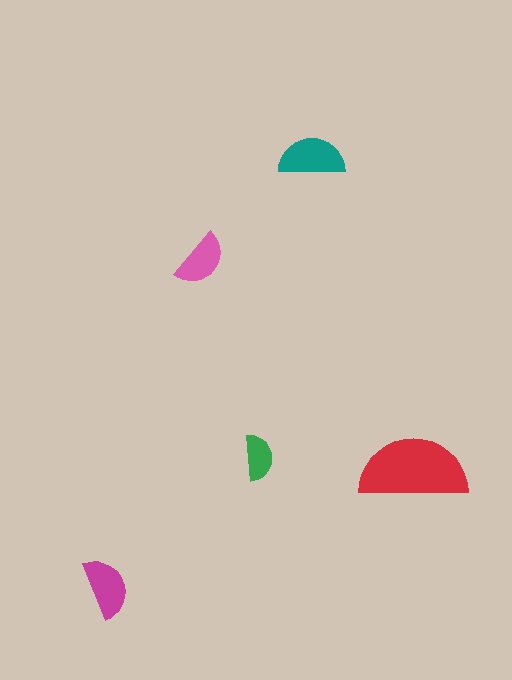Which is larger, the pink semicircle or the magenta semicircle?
The magenta one.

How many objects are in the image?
There are 5 objects in the image.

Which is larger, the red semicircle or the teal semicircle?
The red one.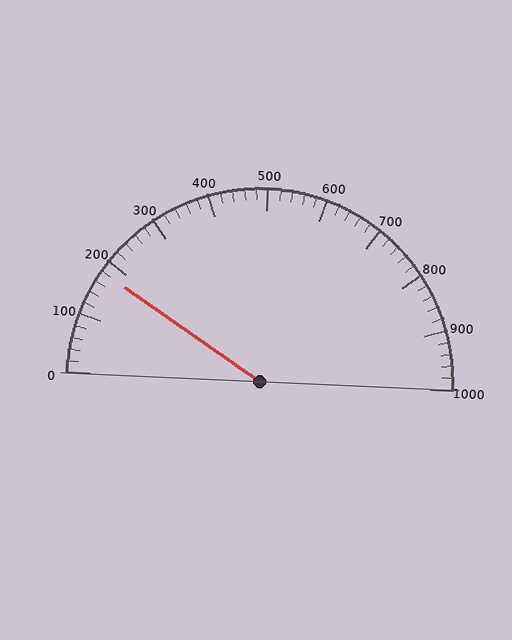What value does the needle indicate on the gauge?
The needle indicates approximately 180.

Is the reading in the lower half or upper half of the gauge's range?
The reading is in the lower half of the range (0 to 1000).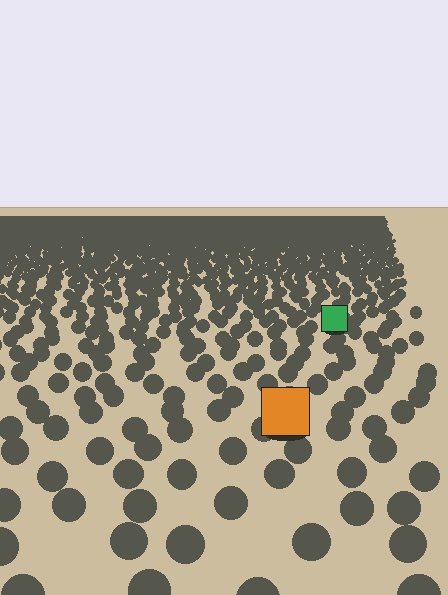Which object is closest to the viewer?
The orange square is closest. The texture marks near it are larger and more spread out.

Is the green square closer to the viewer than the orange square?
No. The orange square is closer — you can tell from the texture gradient: the ground texture is coarser near it.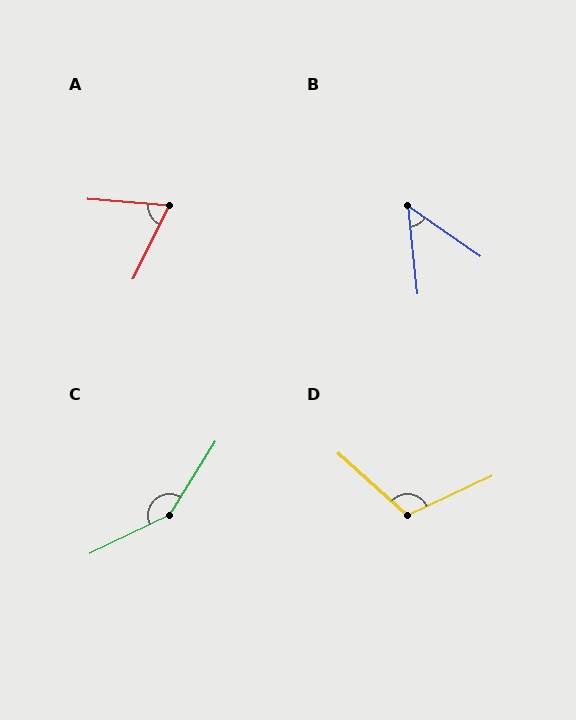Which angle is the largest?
C, at approximately 148 degrees.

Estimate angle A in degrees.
Approximately 68 degrees.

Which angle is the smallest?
B, at approximately 49 degrees.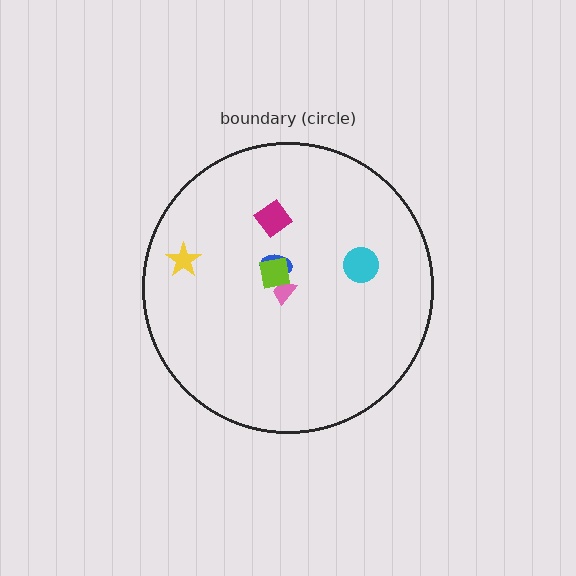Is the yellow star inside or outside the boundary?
Inside.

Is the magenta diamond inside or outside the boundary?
Inside.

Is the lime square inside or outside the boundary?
Inside.